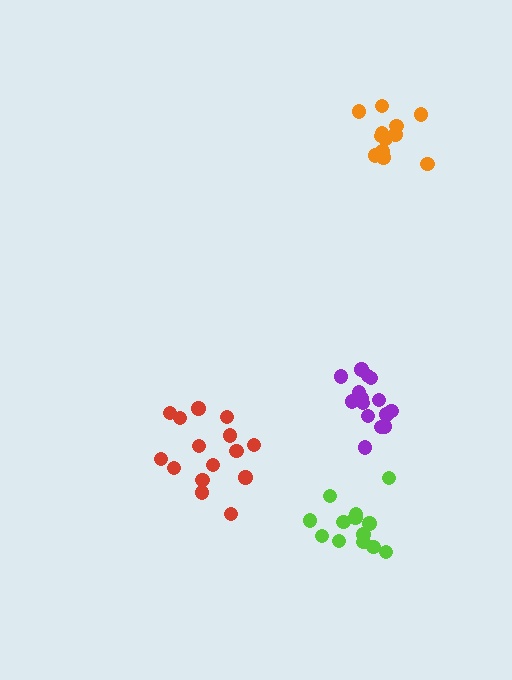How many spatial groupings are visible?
There are 4 spatial groupings.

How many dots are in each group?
Group 1: 13 dots, Group 2: 15 dots, Group 3: 12 dots, Group 4: 15 dots (55 total).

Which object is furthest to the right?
The orange cluster is rightmost.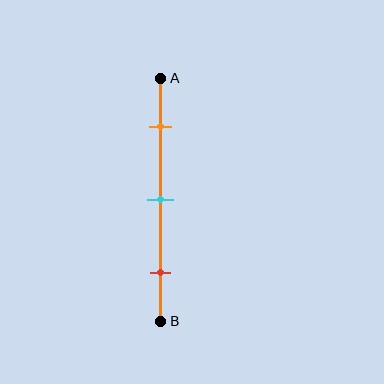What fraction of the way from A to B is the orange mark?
The orange mark is approximately 20% (0.2) of the way from A to B.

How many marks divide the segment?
There are 3 marks dividing the segment.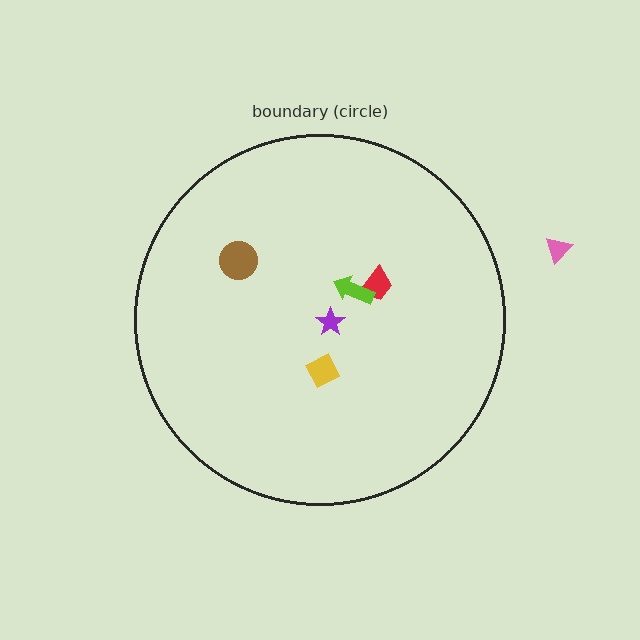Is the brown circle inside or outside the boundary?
Inside.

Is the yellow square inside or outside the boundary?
Inside.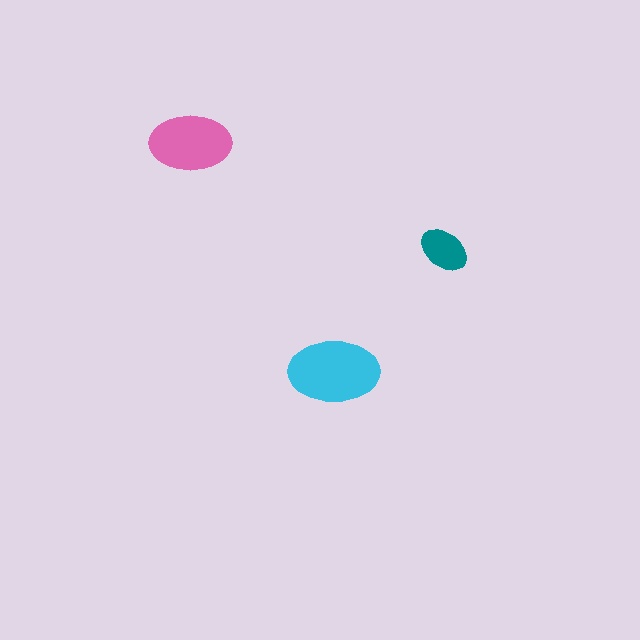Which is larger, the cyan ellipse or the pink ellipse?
The cyan one.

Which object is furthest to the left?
The pink ellipse is leftmost.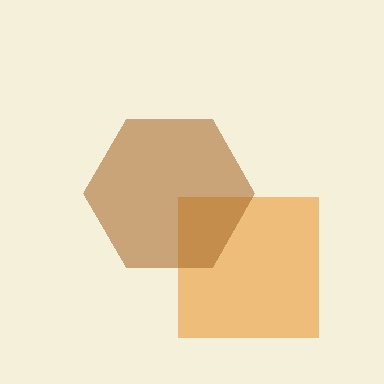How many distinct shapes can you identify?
There are 2 distinct shapes: an orange square, a brown hexagon.